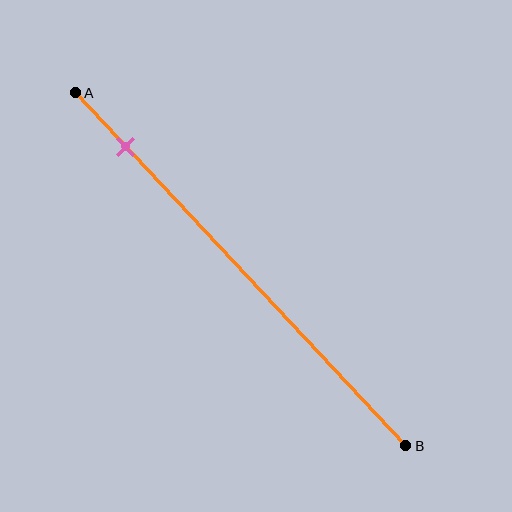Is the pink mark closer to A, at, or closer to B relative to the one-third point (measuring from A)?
The pink mark is closer to point A than the one-third point of segment AB.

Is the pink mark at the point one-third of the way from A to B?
No, the mark is at about 15% from A, not at the 33% one-third point.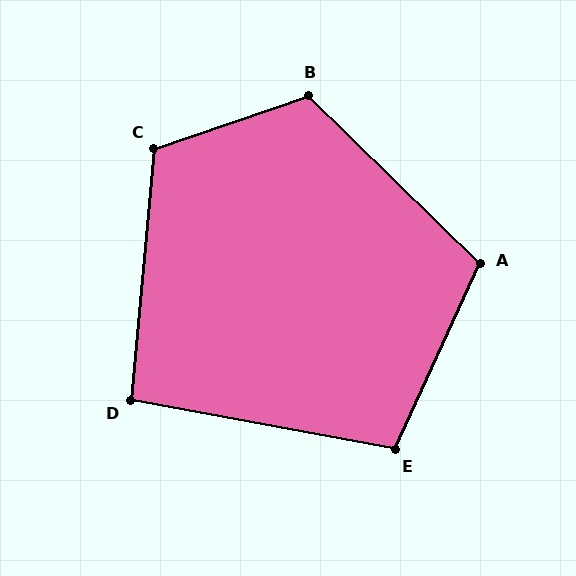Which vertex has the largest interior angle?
B, at approximately 117 degrees.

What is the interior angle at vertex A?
Approximately 110 degrees (obtuse).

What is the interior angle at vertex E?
Approximately 104 degrees (obtuse).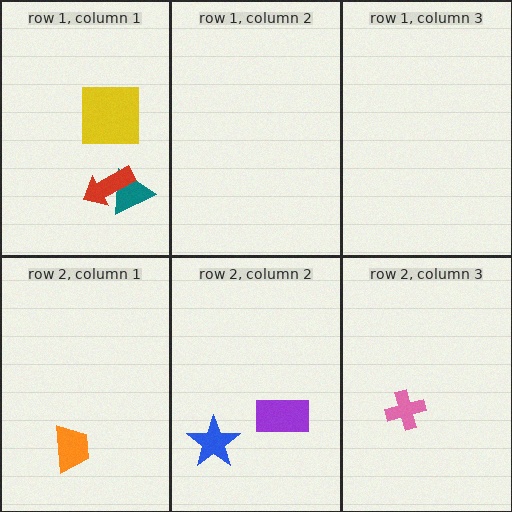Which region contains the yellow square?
The row 1, column 1 region.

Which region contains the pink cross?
The row 2, column 3 region.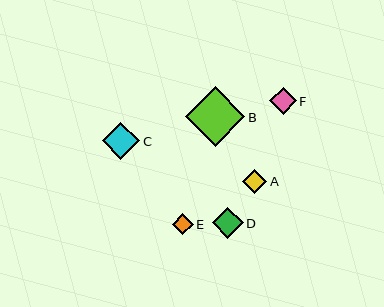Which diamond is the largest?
Diamond B is the largest with a size of approximately 60 pixels.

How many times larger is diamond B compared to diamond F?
Diamond B is approximately 2.3 times the size of diamond F.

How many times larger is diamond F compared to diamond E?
Diamond F is approximately 1.3 times the size of diamond E.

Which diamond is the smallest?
Diamond E is the smallest with a size of approximately 21 pixels.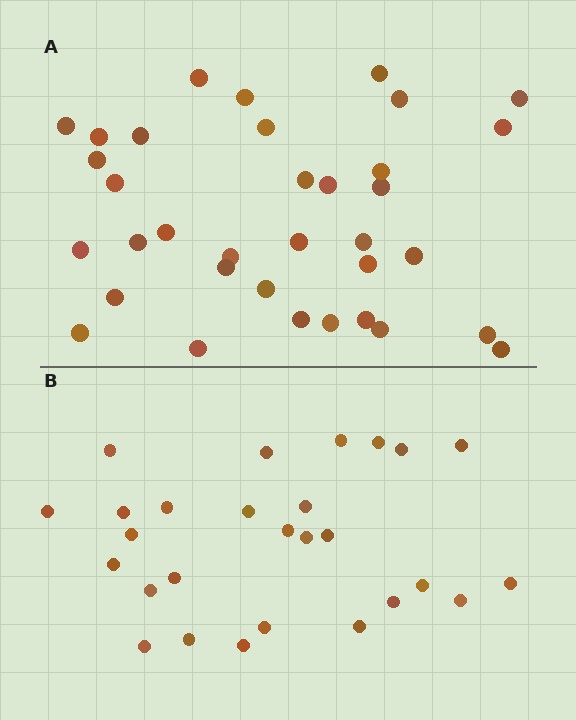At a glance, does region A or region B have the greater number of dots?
Region A (the top region) has more dots.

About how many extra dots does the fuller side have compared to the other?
Region A has roughly 8 or so more dots than region B.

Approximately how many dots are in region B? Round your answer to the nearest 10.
About 30 dots. (The exact count is 27, which rounds to 30.)